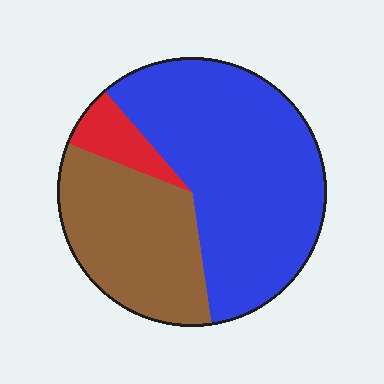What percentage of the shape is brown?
Brown covers 33% of the shape.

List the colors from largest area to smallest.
From largest to smallest: blue, brown, red.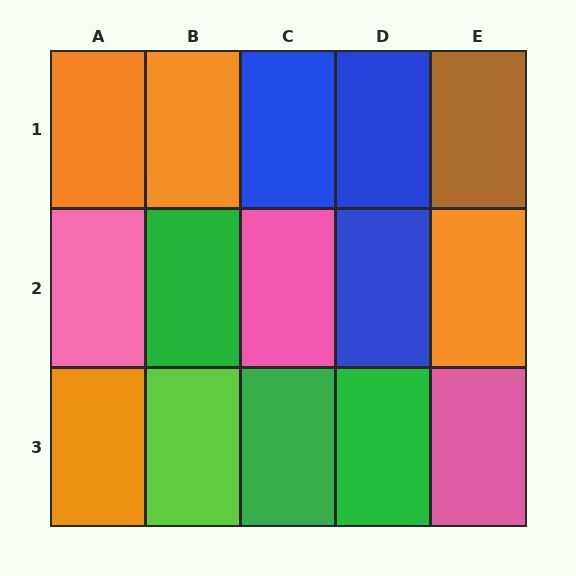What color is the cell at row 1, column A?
Orange.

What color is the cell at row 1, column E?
Brown.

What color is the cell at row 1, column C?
Blue.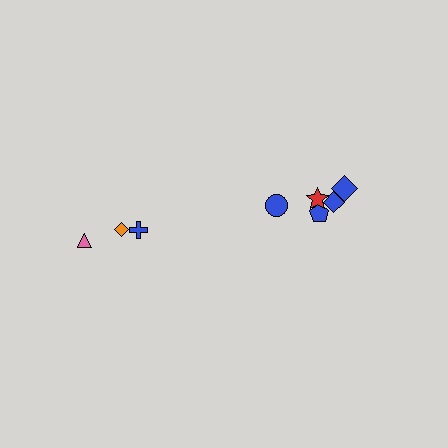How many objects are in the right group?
There are 5 objects.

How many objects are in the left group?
There are 3 objects.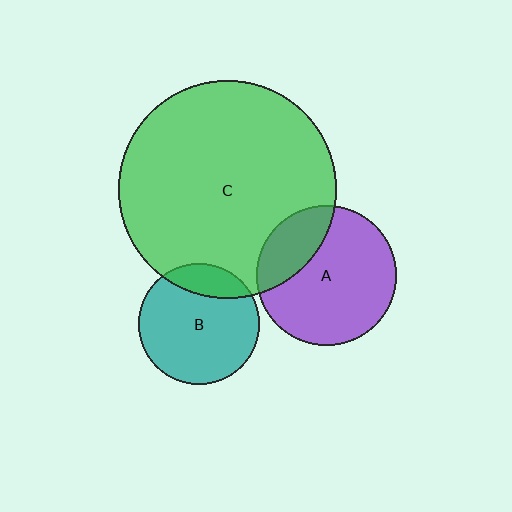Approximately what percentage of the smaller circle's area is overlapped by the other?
Approximately 25%.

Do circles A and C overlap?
Yes.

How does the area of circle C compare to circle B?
Approximately 3.2 times.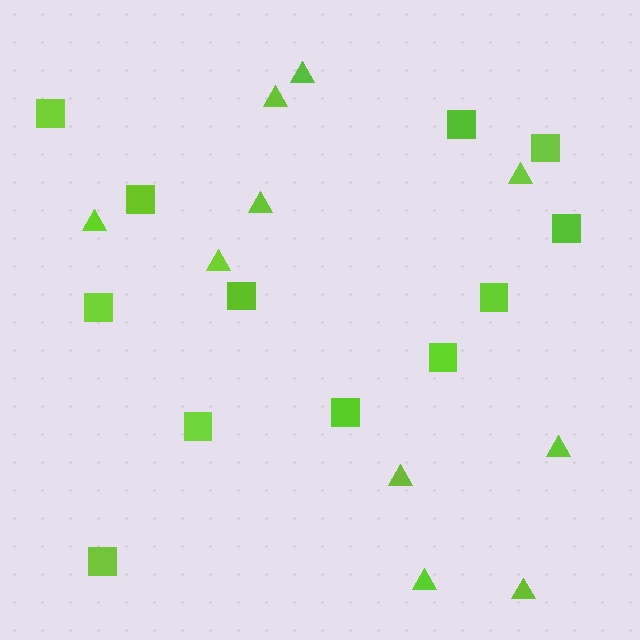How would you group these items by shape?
There are 2 groups: one group of squares (12) and one group of triangles (10).